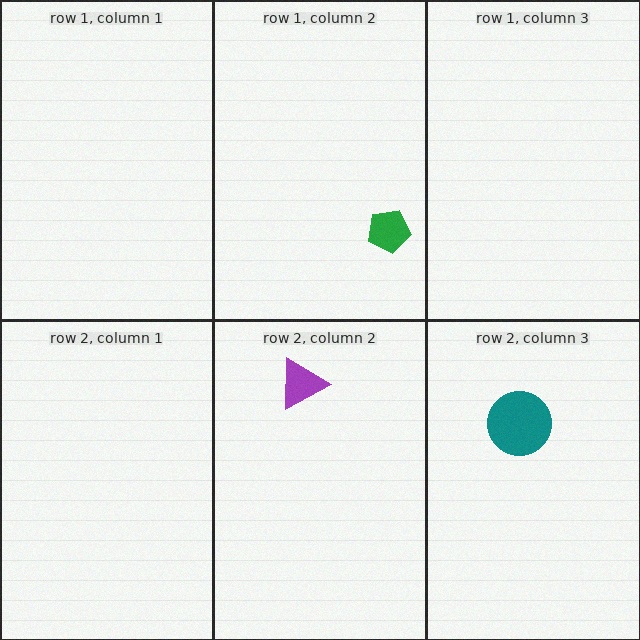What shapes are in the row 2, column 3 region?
The teal circle.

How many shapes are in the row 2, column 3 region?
1.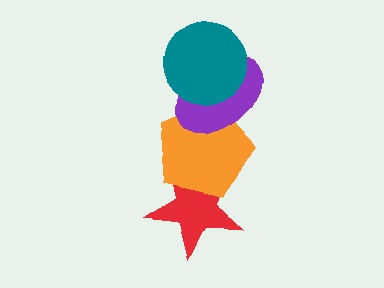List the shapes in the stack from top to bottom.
From top to bottom: the teal circle, the purple ellipse, the orange pentagon, the red star.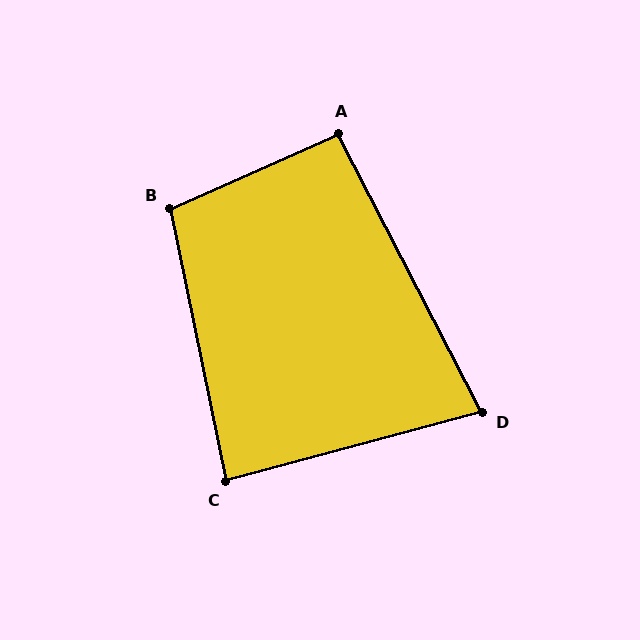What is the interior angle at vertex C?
Approximately 87 degrees (approximately right).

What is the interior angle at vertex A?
Approximately 93 degrees (approximately right).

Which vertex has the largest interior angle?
B, at approximately 102 degrees.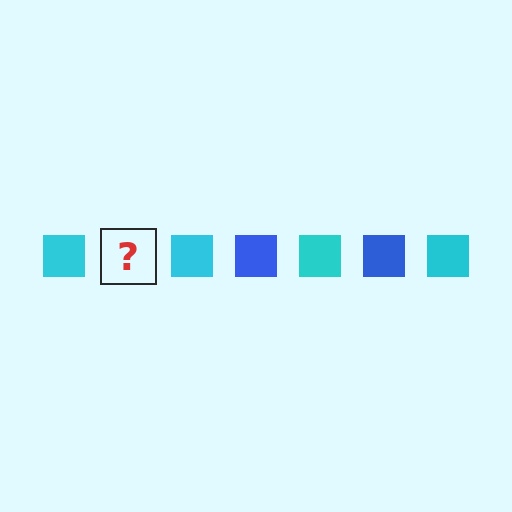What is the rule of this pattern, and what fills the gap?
The rule is that the pattern cycles through cyan, blue squares. The gap should be filled with a blue square.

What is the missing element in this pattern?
The missing element is a blue square.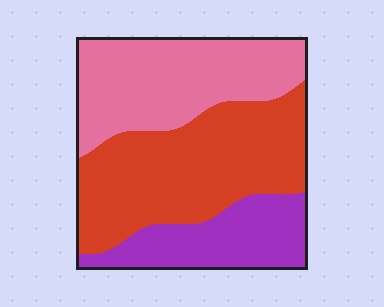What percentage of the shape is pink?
Pink covers roughly 35% of the shape.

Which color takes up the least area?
Purple, at roughly 20%.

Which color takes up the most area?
Red, at roughly 45%.